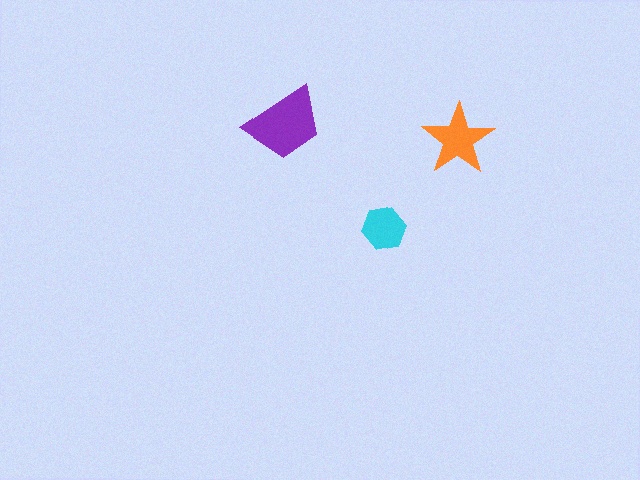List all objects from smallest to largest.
The cyan hexagon, the orange star, the purple trapezoid.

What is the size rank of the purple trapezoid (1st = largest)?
1st.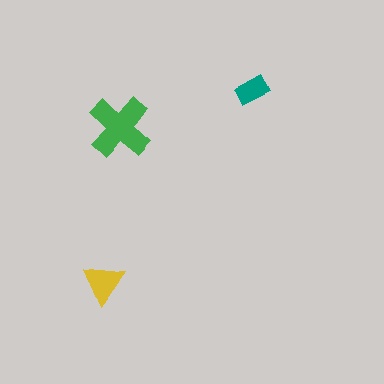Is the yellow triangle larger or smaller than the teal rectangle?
Larger.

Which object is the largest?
The green cross.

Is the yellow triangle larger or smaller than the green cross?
Smaller.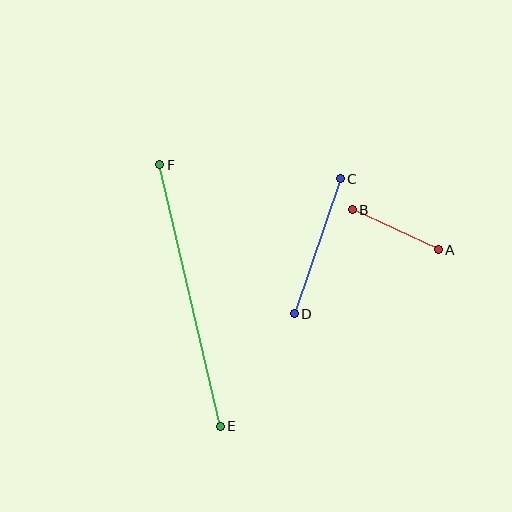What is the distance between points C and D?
The distance is approximately 143 pixels.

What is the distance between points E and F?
The distance is approximately 269 pixels.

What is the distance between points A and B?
The distance is approximately 95 pixels.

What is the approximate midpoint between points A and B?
The midpoint is at approximately (395, 230) pixels.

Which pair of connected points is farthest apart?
Points E and F are farthest apart.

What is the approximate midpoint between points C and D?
The midpoint is at approximately (317, 246) pixels.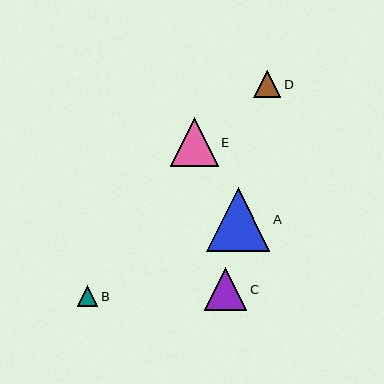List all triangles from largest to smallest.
From largest to smallest: A, E, C, D, B.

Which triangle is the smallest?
Triangle B is the smallest with a size of approximately 20 pixels.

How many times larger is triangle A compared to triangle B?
Triangle A is approximately 3.1 times the size of triangle B.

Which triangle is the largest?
Triangle A is the largest with a size of approximately 64 pixels.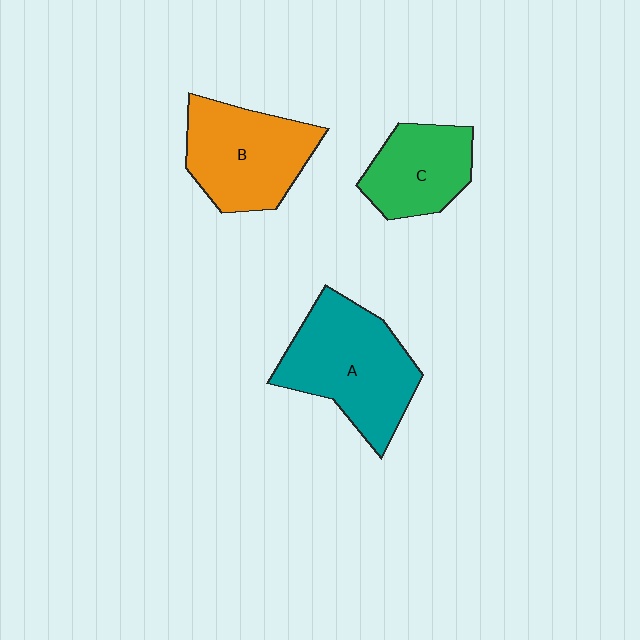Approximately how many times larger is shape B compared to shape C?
Approximately 1.3 times.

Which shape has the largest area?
Shape A (teal).